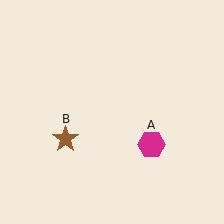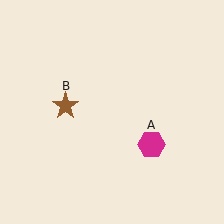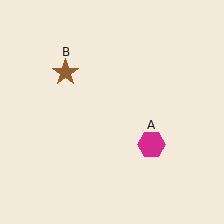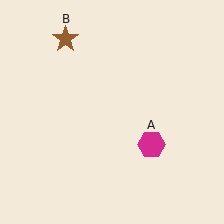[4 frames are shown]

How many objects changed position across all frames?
1 object changed position: brown star (object B).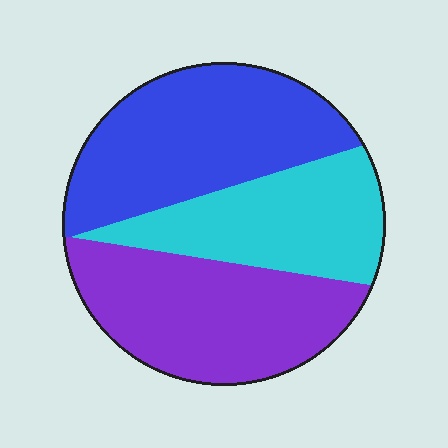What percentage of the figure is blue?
Blue covers about 35% of the figure.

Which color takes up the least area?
Cyan, at roughly 30%.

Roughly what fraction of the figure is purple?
Purple covers 36% of the figure.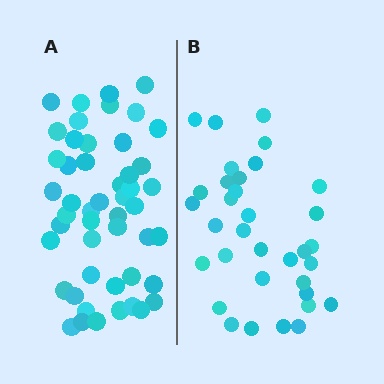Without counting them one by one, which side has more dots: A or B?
Region A (the left region) has more dots.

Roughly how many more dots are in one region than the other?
Region A has approximately 15 more dots than region B.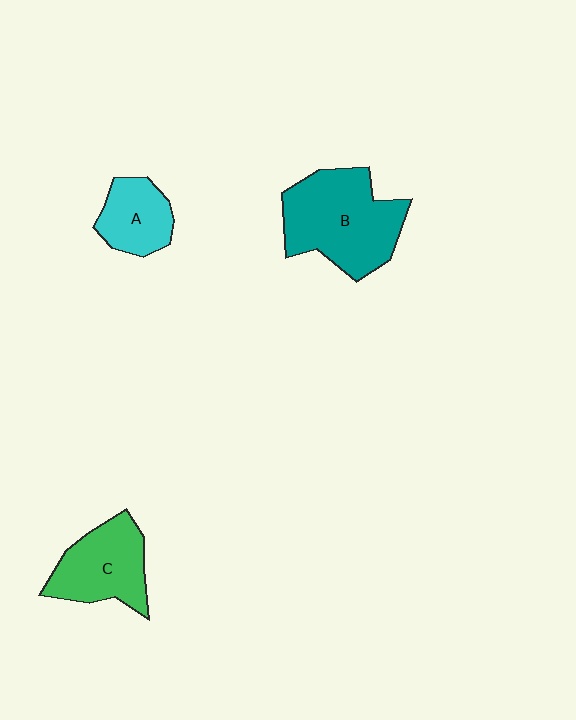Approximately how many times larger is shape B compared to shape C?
Approximately 1.4 times.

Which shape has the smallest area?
Shape A (cyan).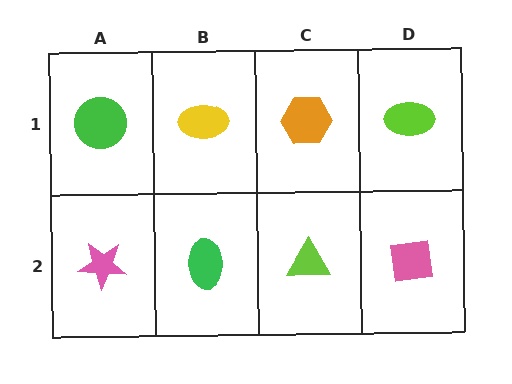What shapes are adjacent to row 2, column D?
A lime ellipse (row 1, column D), a lime triangle (row 2, column C).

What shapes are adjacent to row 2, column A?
A green circle (row 1, column A), a green ellipse (row 2, column B).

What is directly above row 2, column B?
A yellow ellipse.